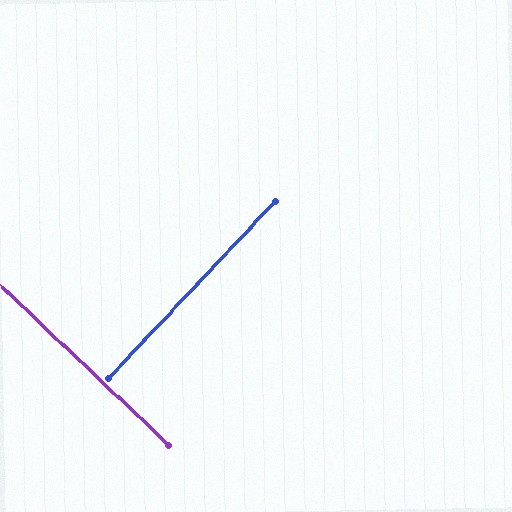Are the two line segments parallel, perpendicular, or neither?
Perpendicular — they meet at approximately 90°.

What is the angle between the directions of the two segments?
Approximately 90 degrees.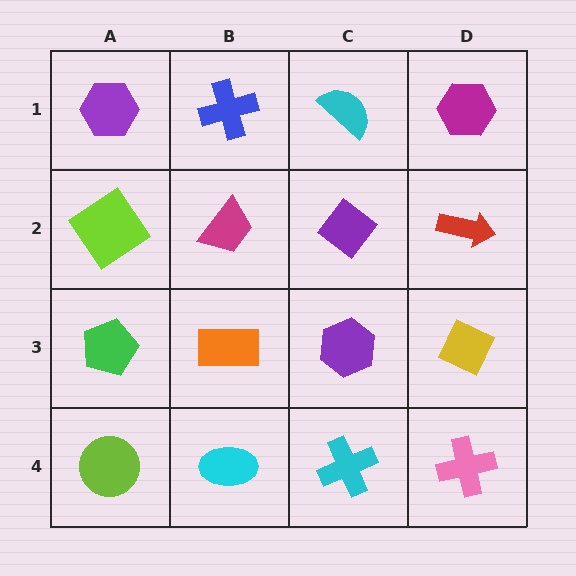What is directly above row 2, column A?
A purple hexagon.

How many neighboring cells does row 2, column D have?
3.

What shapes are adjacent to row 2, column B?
A blue cross (row 1, column B), an orange rectangle (row 3, column B), a lime diamond (row 2, column A), a purple diamond (row 2, column C).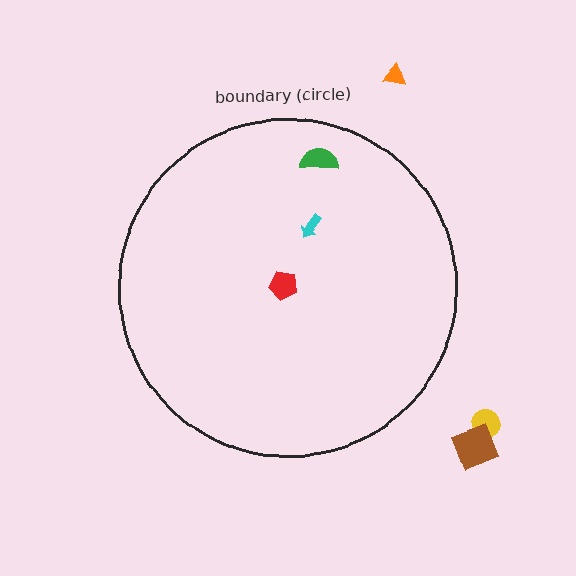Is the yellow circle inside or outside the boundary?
Outside.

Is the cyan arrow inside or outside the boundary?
Inside.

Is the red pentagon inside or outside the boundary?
Inside.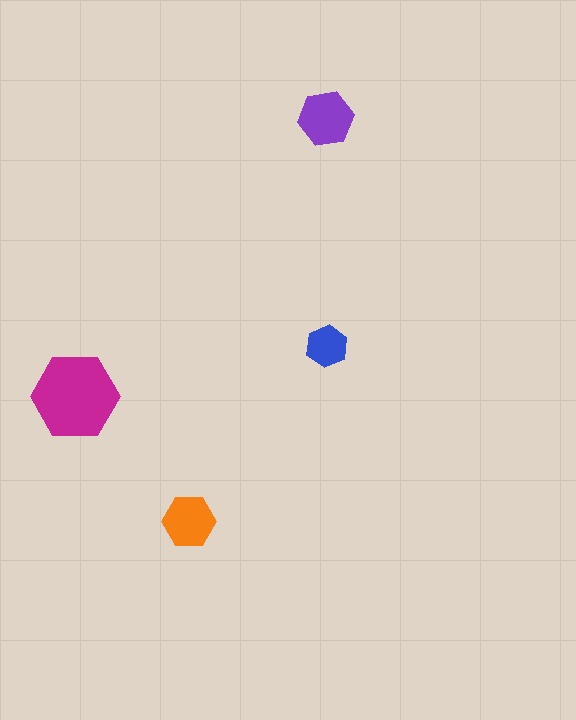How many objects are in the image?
There are 4 objects in the image.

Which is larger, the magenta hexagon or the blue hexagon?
The magenta one.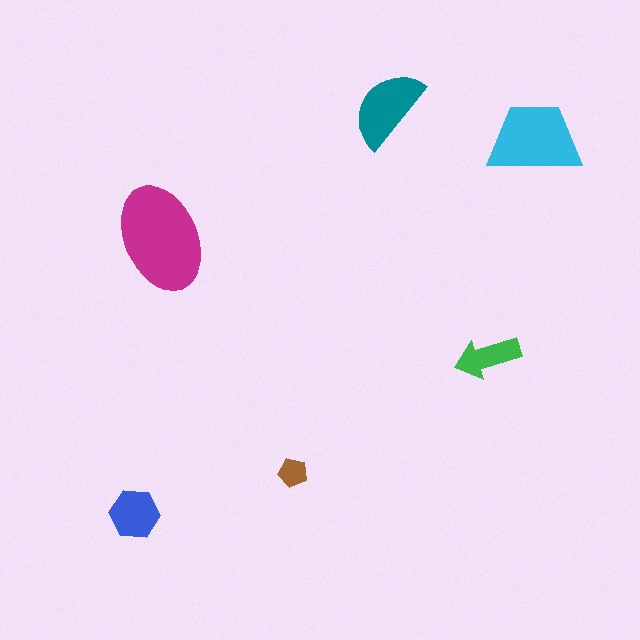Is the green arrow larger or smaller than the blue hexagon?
Smaller.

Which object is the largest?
The magenta ellipse.